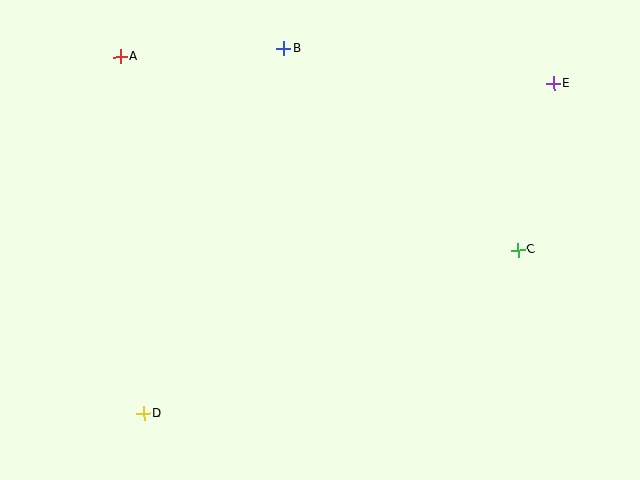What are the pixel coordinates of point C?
Point C is at (518, 250).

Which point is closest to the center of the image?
Point B at (283, 48) is closest to the center.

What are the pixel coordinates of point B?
Point B is at (283, 48).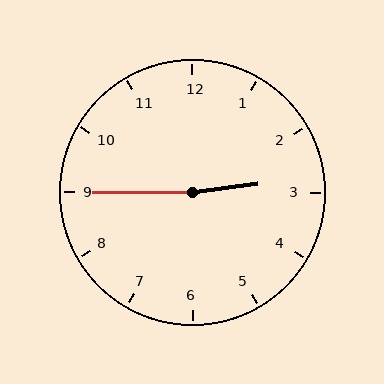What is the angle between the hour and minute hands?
Approximately 172 degrees.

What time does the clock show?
2:45.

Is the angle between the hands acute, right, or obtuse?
It is obtuse.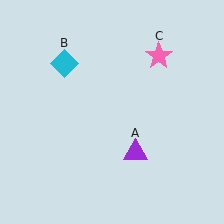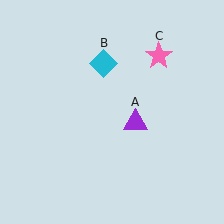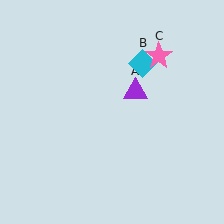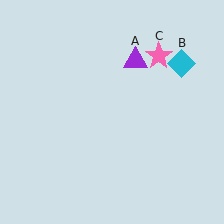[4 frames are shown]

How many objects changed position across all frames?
2 objects changed position: purple triangle (object A), cyan diamond (object B).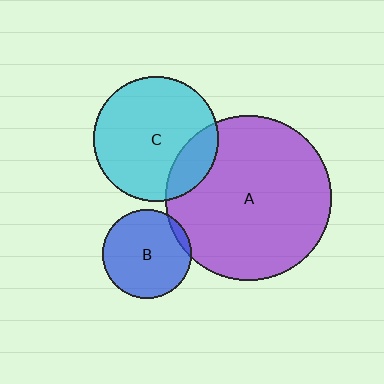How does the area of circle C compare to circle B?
Approximately 2.0 times.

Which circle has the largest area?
Circle A (purple).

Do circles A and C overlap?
Yes.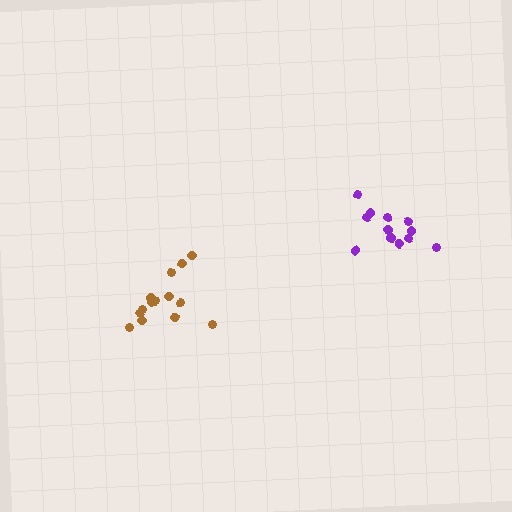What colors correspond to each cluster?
The clusters are colored: brown, purple.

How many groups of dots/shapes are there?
There are 2 groups.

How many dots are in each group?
Group 1: 14 dots, Group 2: 13 dots (27 total).